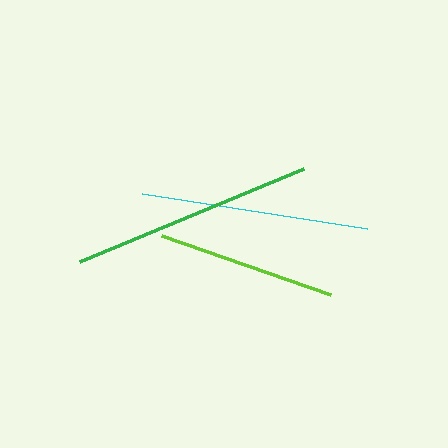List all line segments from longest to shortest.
From longest to shortest: green, cyan, lime.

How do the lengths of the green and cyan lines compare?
The green and cyan lines are approximately the same length.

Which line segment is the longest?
The green line is the longest at approximately 243 pixels.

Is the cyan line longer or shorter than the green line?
The green line is longer than the cyan line.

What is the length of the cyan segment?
The cyan segment is approximately 227 pixels long.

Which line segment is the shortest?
The lime line is the shortest at approximately 179 pixels.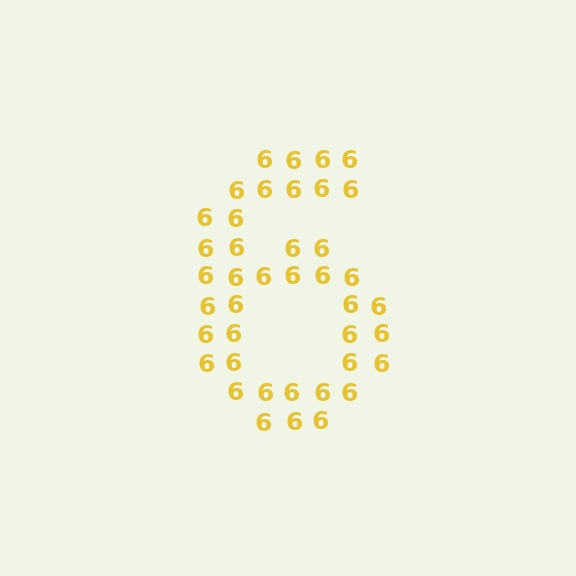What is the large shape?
The large shape is the digit 6.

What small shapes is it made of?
It is made of small digit 6's.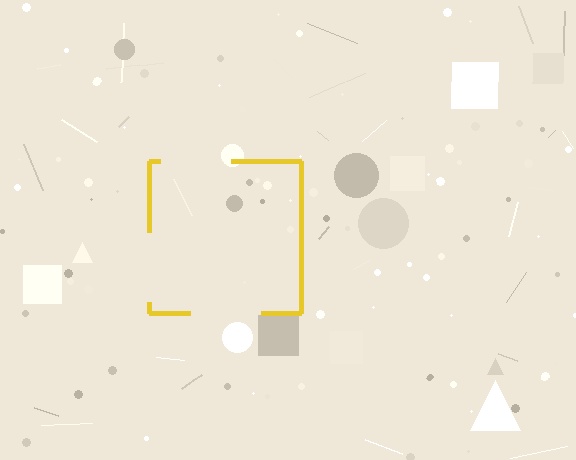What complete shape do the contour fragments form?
The contour fragments form a square.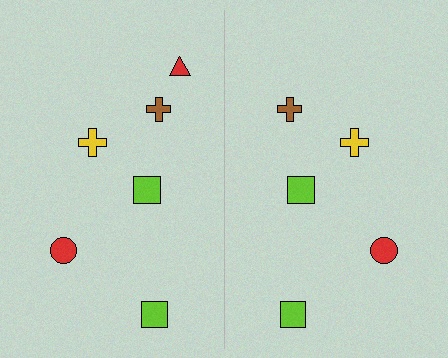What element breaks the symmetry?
A red triangle is missing from the right side.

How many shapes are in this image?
There are 11 shapes in this image.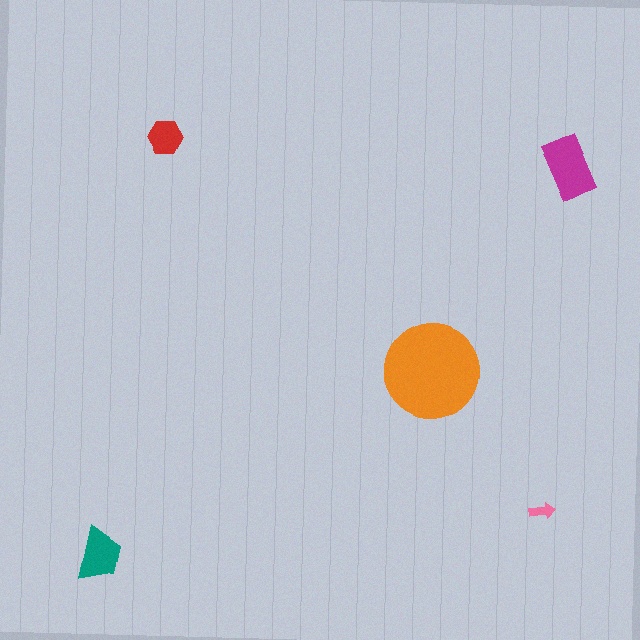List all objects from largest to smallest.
The orange circle, the magenta rectangle, the teal trapezoid, the red hexagon, the pink arrow.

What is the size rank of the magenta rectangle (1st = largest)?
2nd.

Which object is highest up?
The red hexagon is topmost.